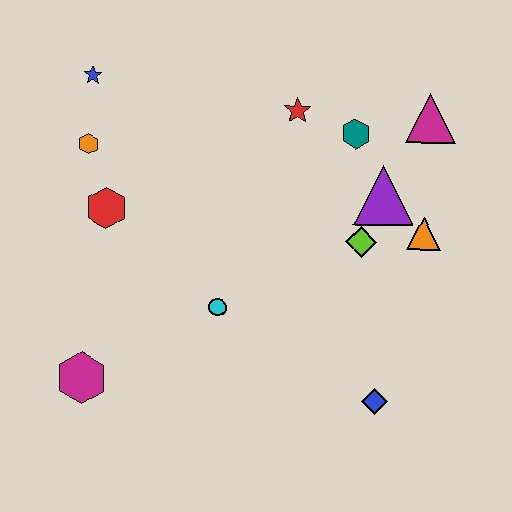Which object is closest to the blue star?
The orange hexagon is closest to the blue star.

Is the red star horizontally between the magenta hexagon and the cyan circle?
No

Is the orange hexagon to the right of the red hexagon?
No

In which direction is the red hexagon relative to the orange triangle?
The red hexagon is to the left of the orange triangle.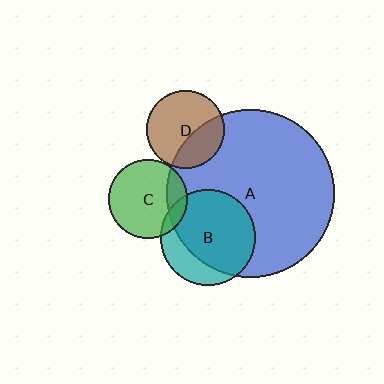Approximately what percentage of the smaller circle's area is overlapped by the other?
Approximately 5%.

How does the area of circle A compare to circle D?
Approximately 4.7 times.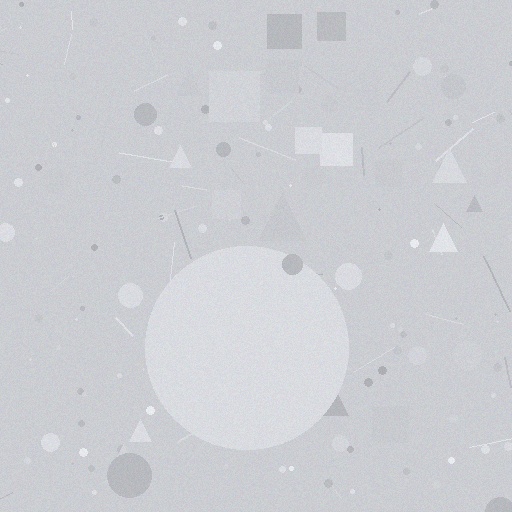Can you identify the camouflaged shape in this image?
The camouflaged shape is a circle.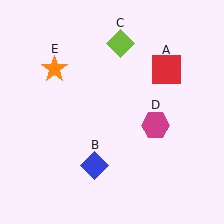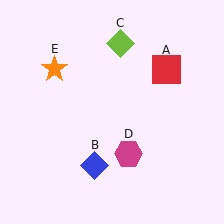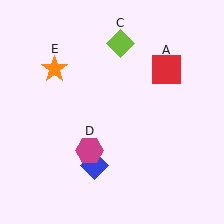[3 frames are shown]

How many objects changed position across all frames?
1 object changed position: magenta hexagon (object D).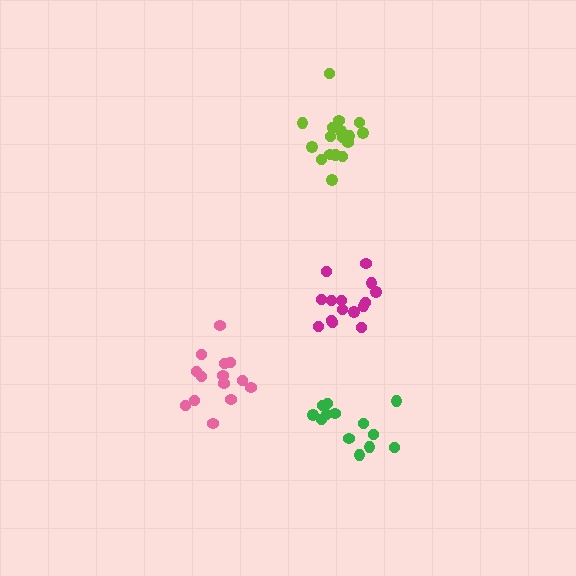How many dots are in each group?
Group 1: 17 dots, Group 2: 14 dots, Group 3: 15 dots, Group 4: 13 dots (59 total).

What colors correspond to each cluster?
The clusters are colored: lime, pink, magenta, green.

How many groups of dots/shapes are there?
There are 4 groups.